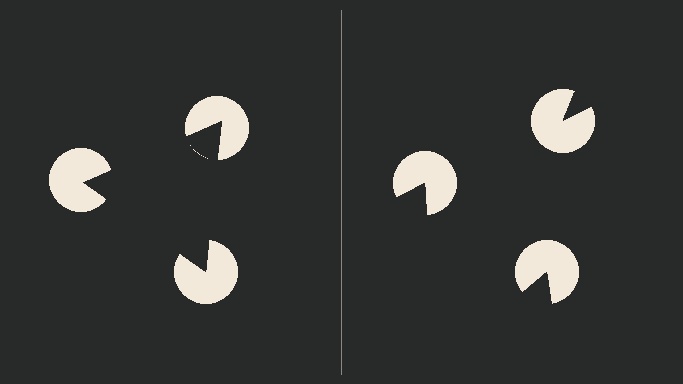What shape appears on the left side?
An illusory triangle.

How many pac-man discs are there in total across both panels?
6 — 3 on each side.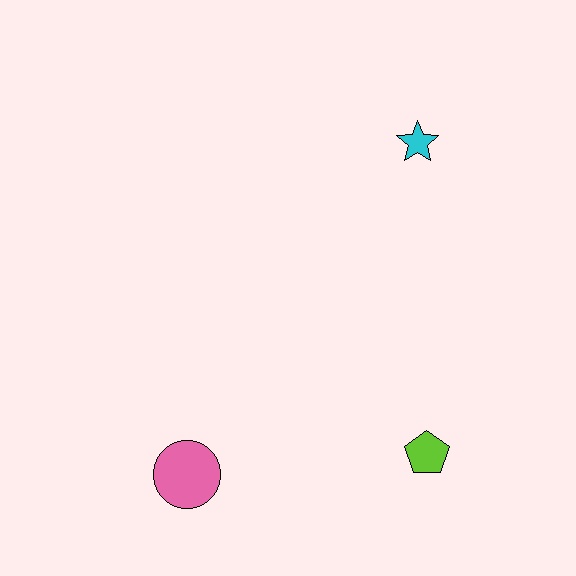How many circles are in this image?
There is 1 circle.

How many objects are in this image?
There are 3 objects.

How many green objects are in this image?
There are no green objects.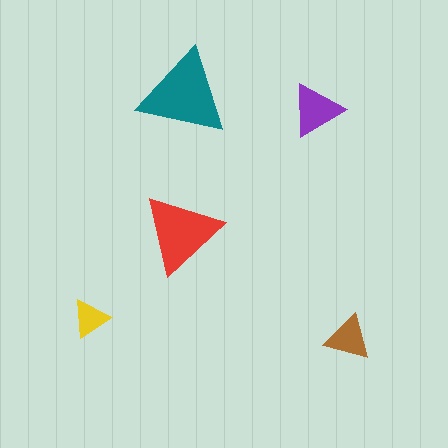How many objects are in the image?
There are 5 objects in the image.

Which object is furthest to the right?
The brown triangle is rightmost.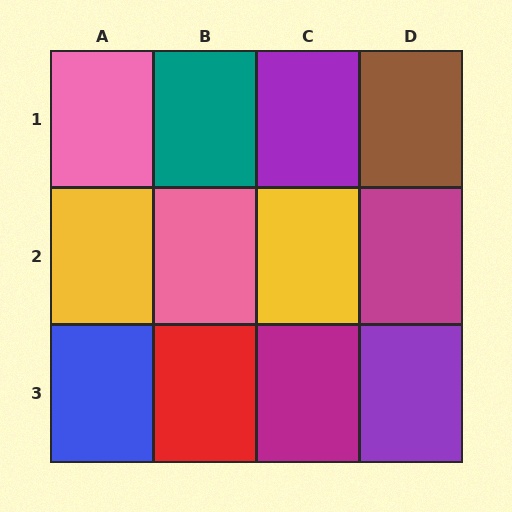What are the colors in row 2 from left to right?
Yellow, pink, yellow, magenta.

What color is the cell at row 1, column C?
Purple.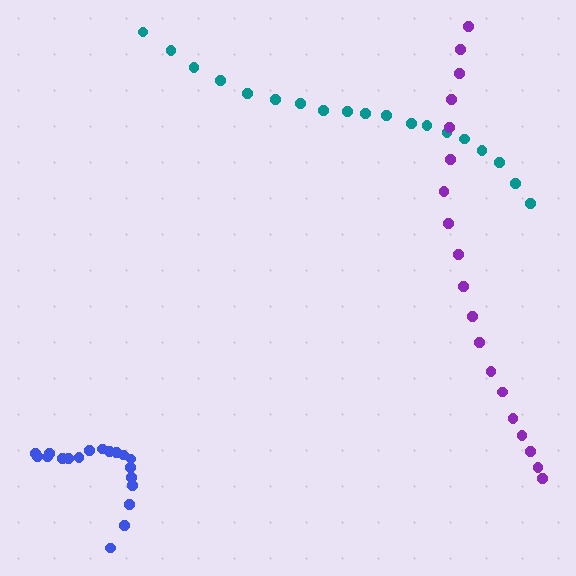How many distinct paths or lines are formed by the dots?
There are 3 distinct paths.